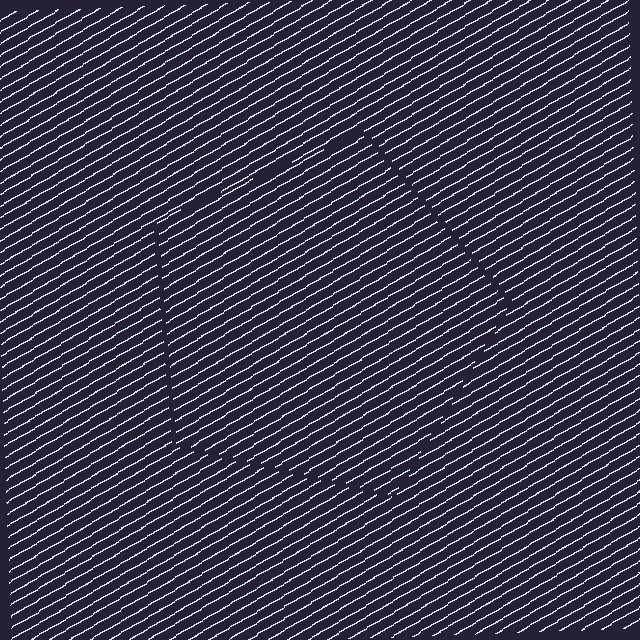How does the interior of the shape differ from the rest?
The interior of the shape contains the same grating, shifted by half a period — the contour is defined by the phase discontinuity where line-ends from the inner and outer gratings abut.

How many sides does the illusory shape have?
5 sides — the line-ends trace a pentagon.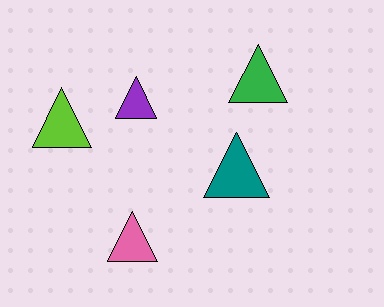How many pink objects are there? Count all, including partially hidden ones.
There is 1 pink object.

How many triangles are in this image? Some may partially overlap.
There are 5 triangles.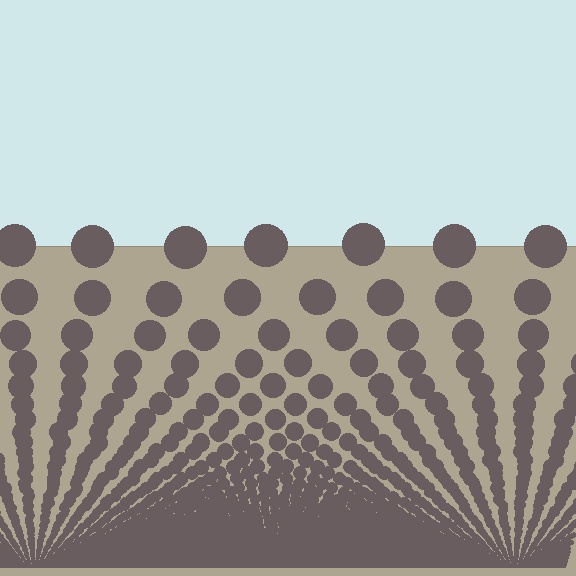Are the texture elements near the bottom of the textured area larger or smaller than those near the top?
Smaller. The gradient is inverted — elements near the bottom are smaller and denser.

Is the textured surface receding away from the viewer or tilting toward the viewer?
The surface appears to tilt toward the viewer. Texture elements get larger and sparser toward the top.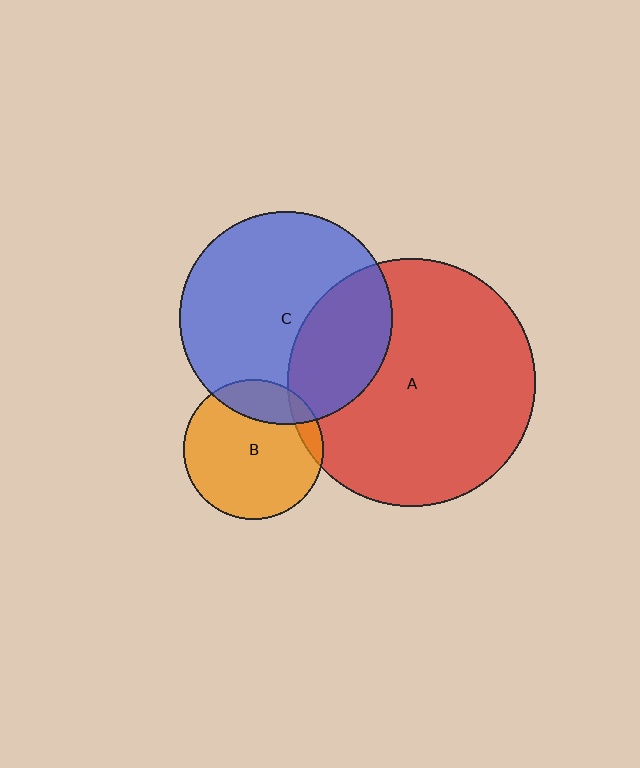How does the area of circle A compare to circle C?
Approximately 1.4 times.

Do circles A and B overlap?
Yes.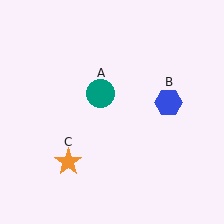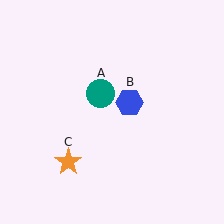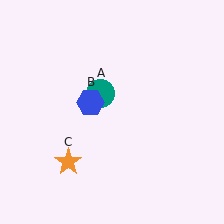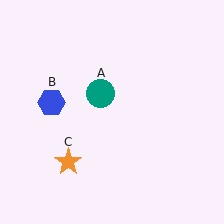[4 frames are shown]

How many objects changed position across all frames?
1 object changed position: blue hexagon (object B).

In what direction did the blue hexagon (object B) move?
The blue hexagon (object B) moved left.